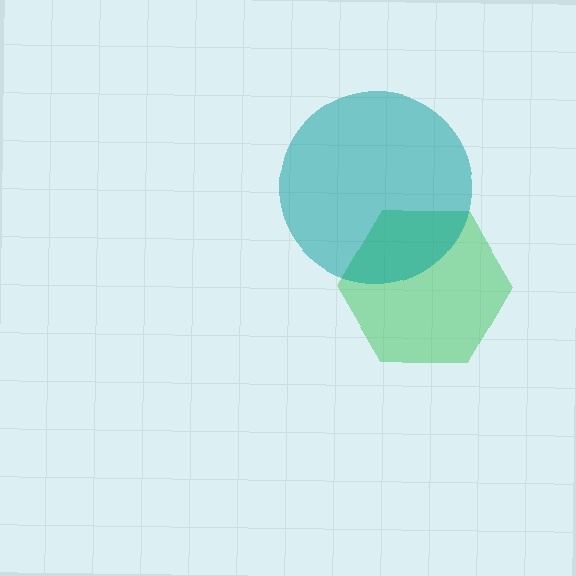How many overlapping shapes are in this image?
There are 2 overlapping shapes in the image.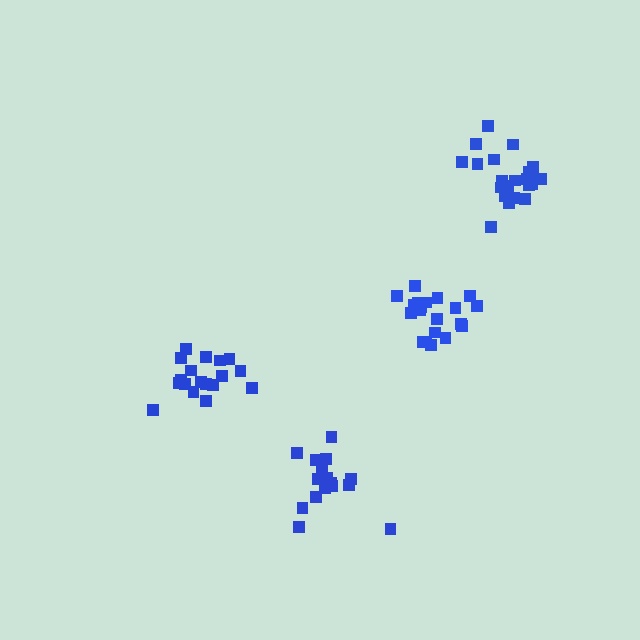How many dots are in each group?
Group 1: 21 dots, Group 2: 16 dots, Group 3: 20 dots, Group 4: 18 dots (75 total).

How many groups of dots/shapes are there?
There are 4 groups.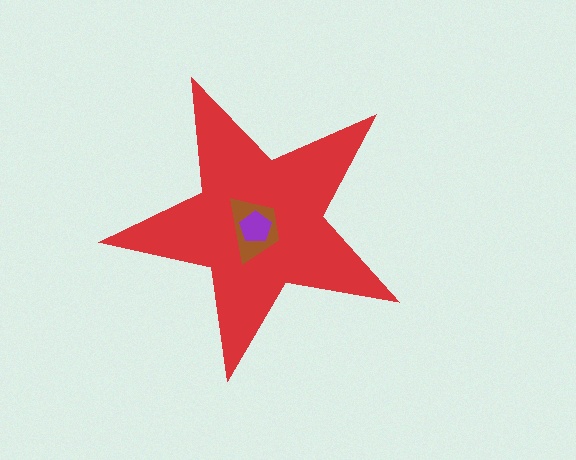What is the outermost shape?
The red star.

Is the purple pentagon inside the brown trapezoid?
Yes.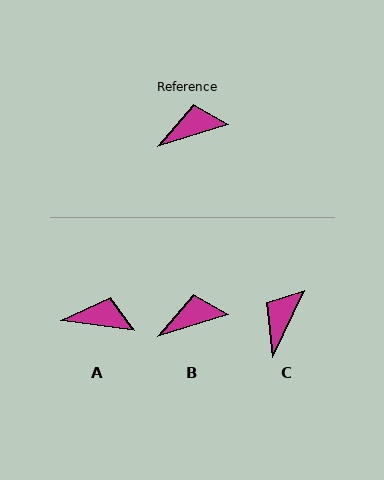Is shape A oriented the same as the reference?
No, it is off by about 24 degrees.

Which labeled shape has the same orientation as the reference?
B.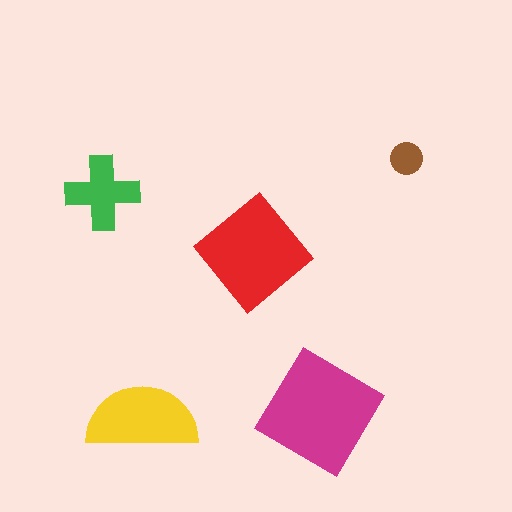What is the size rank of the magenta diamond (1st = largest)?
1st.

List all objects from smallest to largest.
The brown circle, the green cross, the yellow semicircle, the red diamond, the magenta diamond.